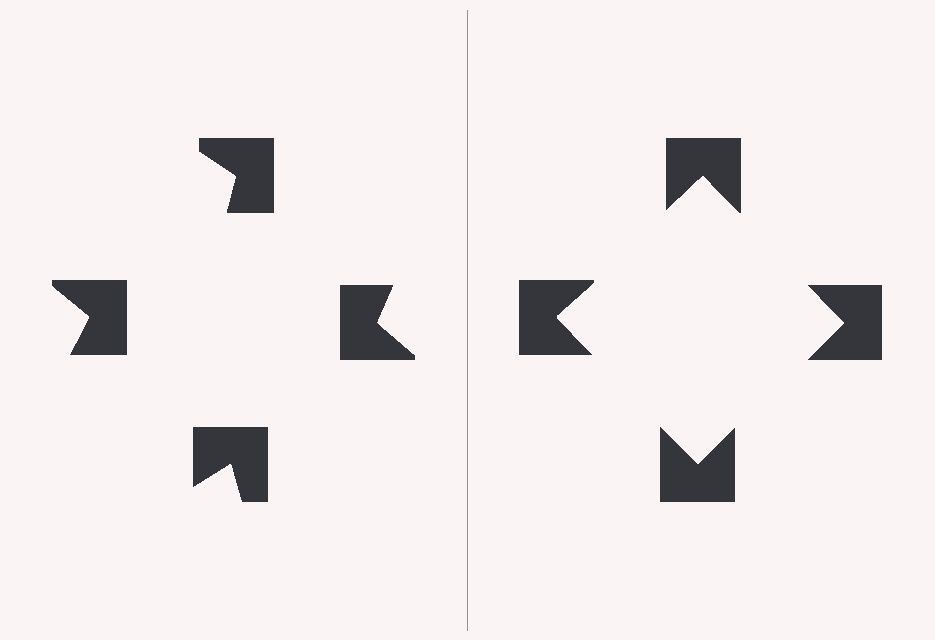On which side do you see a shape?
An illusory square appears on the right side. On the left side the wedge cuts are rotated, so no coherent shape forms.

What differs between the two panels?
The notched squares are positioned identically on both sides; only the wedge orientations differ. On the right they align to a square; on the left they are misaligned.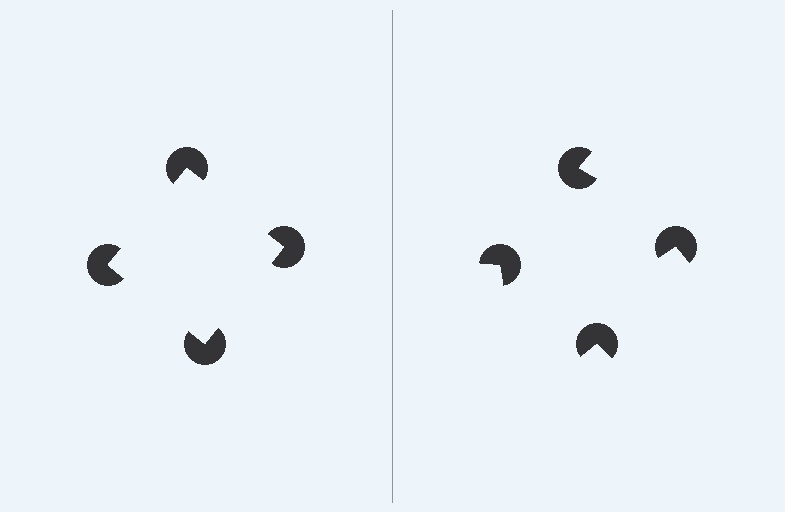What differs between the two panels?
The pac-man discs are positioned identically on both sides; only the wedge orientations differ. On the left they align to a square; on the right they are misaligned.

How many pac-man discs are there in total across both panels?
8 — 4 on each side.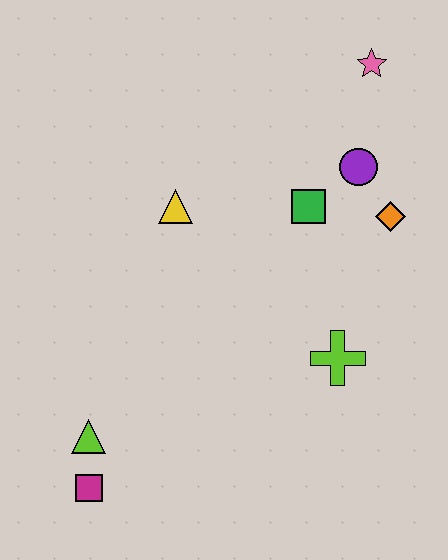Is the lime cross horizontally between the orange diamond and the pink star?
No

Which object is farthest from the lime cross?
The pink star is farthest from the lime cross.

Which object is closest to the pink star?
The purple circle is closest to the pink star.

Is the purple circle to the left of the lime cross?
No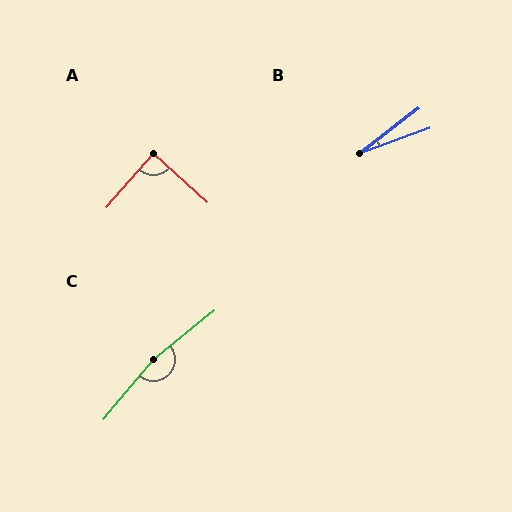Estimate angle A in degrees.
Approximately 90 degrees.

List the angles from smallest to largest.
B (18°), A (90°), C (169°).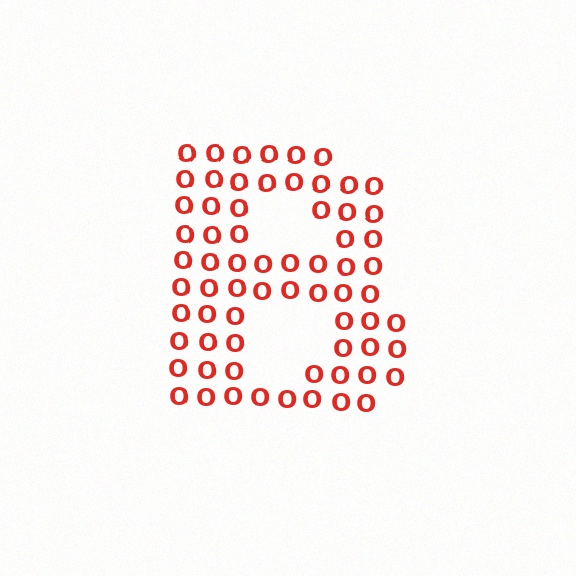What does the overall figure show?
The overall figure shows the letter B.